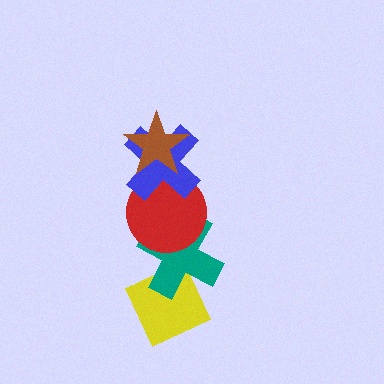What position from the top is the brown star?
The brown star is 1st from the top.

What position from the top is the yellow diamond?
The yellow diamond is 5th from the top.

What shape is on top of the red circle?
The blue cross is on top of the red circle.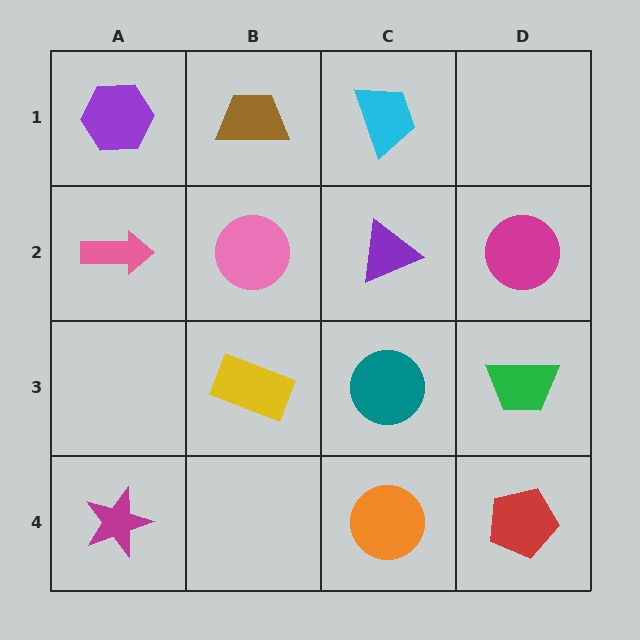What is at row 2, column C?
A purple triangle.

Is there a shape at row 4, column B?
No, that cell is empty.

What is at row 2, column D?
A magenta circle.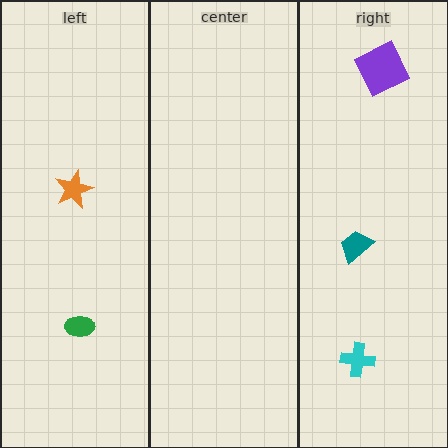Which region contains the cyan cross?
The right region.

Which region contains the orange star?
The left region.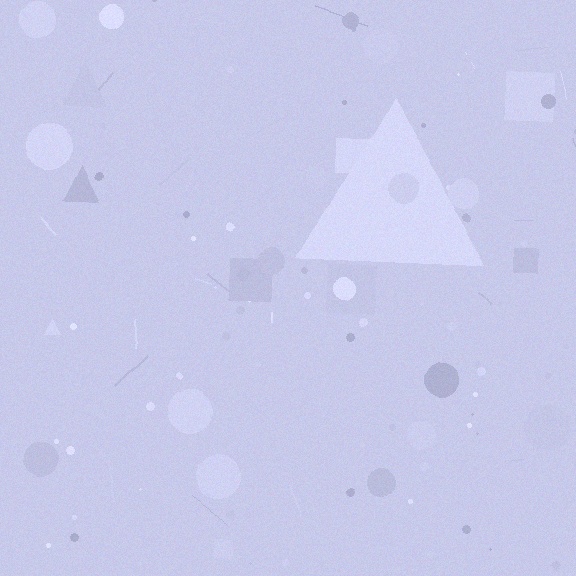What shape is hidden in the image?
A triangle is hidden in the image.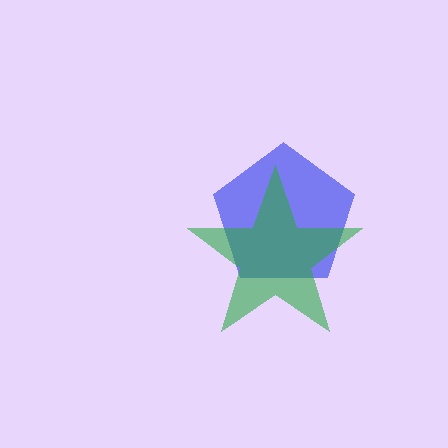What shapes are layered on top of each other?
The layered shapes are: a blue pentagon, a green star.